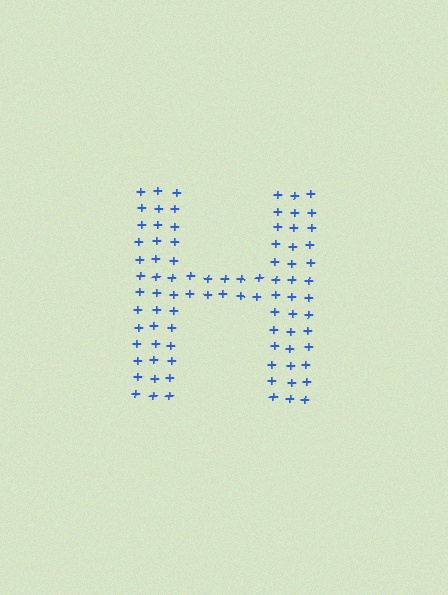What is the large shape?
The large shape is the letter H.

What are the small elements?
The small elements are plus signs.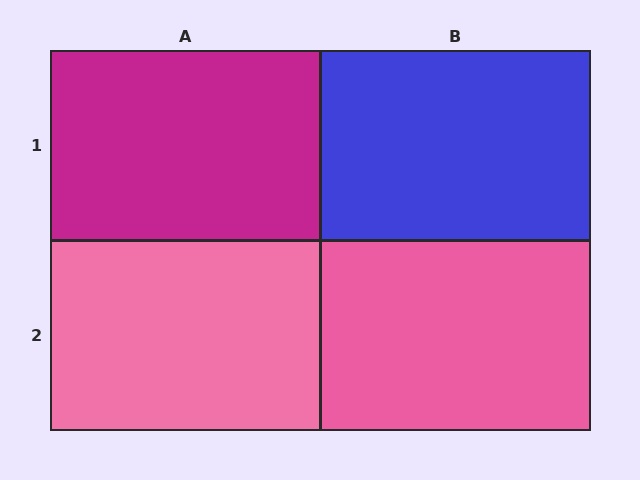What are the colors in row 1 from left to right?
Magenta, blue.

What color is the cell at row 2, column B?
Pink.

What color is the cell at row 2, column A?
Pink.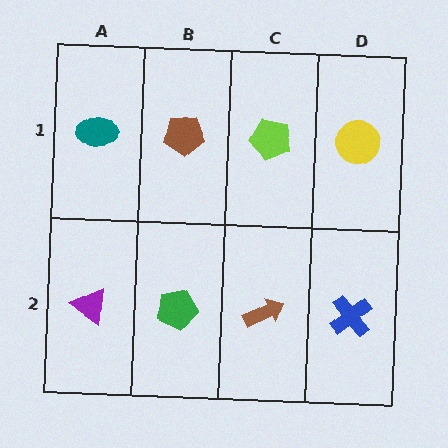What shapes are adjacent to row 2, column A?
A teal ellipse (row 1, column A), a green pentagon (row 2, column B).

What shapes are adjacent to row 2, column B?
A brown pentagon (row 1, column B), a purple triangle (row 2, column A), a brown arrow (row 2, column C).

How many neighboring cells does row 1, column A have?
2.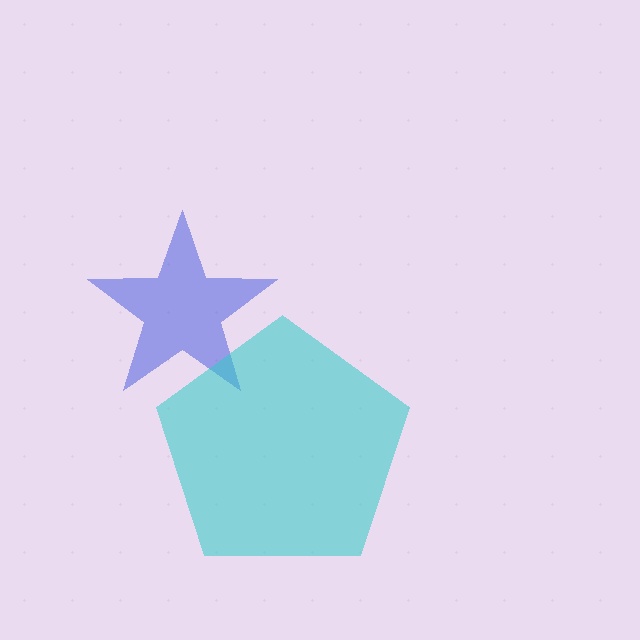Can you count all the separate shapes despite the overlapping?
Yes, there are 2 separate shapes.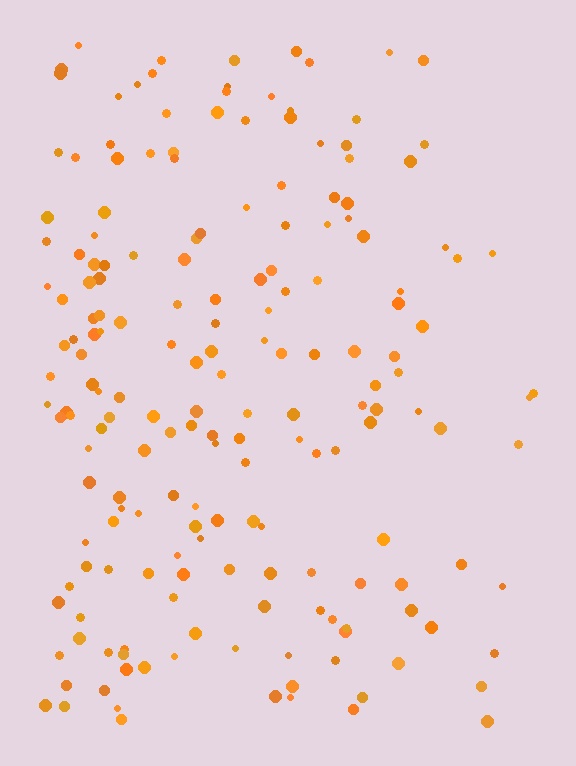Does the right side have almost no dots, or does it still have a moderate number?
Still a moderate number, just noticeably fewer than the left.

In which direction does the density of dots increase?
From right to left, with the left side densest.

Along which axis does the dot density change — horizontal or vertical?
Horizontal.